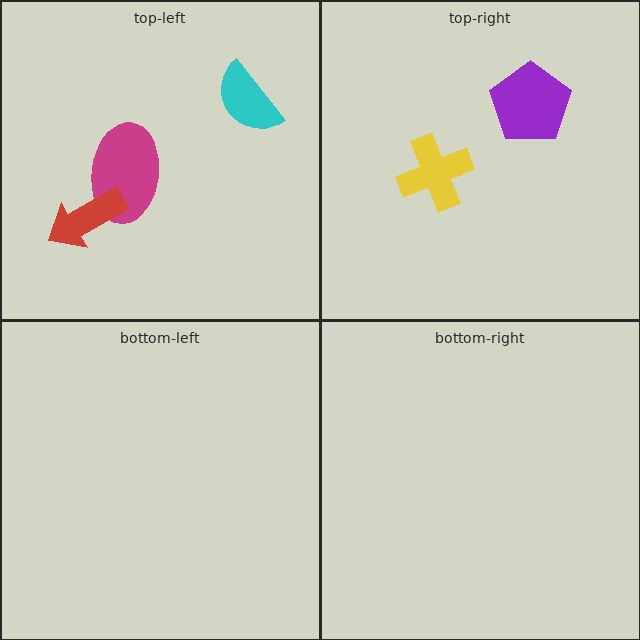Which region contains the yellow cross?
The top-right region.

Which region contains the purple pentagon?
The top-right region.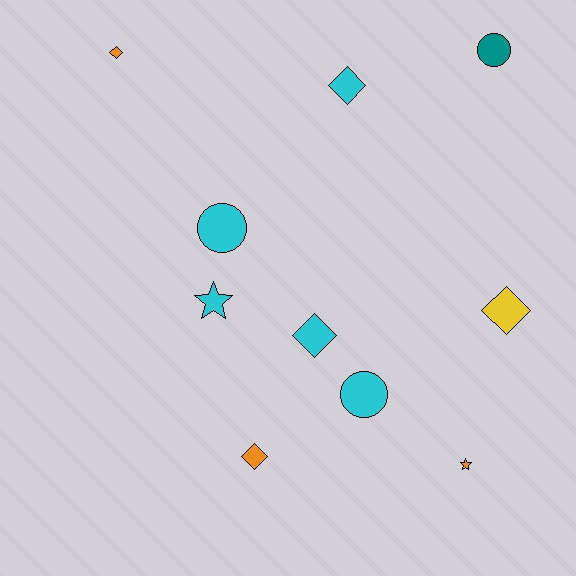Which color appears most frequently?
Cyan, with 5 objects.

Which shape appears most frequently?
Diamond, with 5 objects.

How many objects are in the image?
There are 10 objects.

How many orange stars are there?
There is 1 orange star.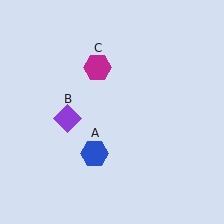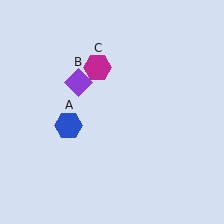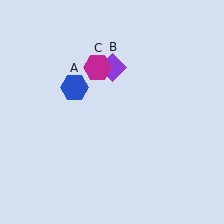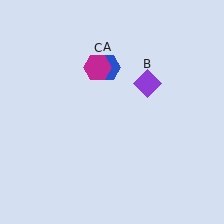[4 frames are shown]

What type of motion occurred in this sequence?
The blue hexagon (object A), purple diamond (object B) rotated clockwise around the center of the scene.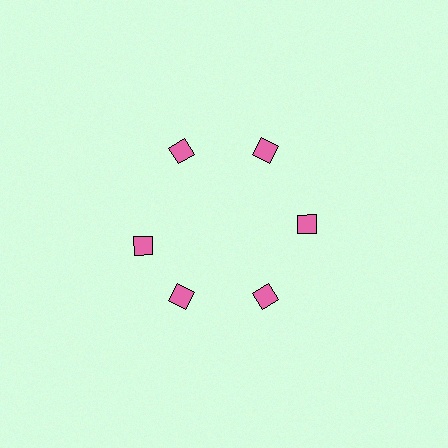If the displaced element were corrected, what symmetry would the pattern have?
It would have 6-fold rotational symmetry — the pattern would map onto itself every 60 degrees.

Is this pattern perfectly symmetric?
No. The 6 pink diamonds are arranged in a ring, but one element near the 9 o'clock position is rotated out of alignment along the ring, breaking the 6-fold rotational symmetry.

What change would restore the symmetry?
The symmetry would be restored by rotating it back into even spacing with its neighbors so that all 6 diamonds sit at equal angles and equal distance from the center.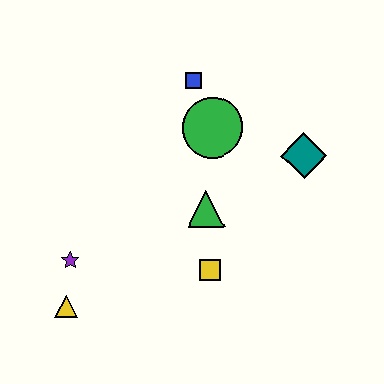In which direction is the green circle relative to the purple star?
The green circle is to the right of the purple star.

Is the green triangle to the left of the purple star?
No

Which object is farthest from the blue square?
The yellow triangle is farthest from the blue square.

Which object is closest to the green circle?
The blue square is closest to the green circle.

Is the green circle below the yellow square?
No